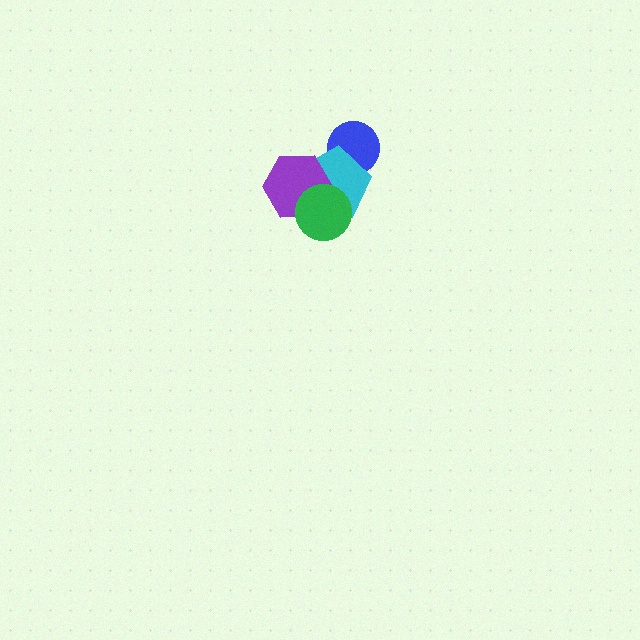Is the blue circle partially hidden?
Yes, it is partially covered by another shape.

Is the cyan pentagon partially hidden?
Yes, it is partially covered by another shape.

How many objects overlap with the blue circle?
1 object overlaps with the blue circle.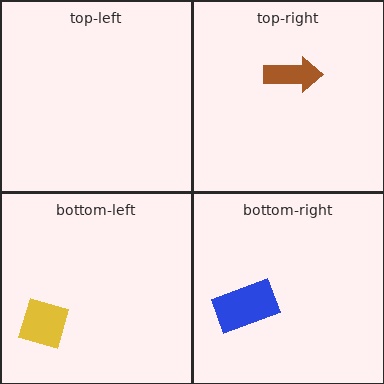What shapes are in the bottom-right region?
The blue rectangle.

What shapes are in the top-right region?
The brown arrow.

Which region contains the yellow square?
The bottom-left region.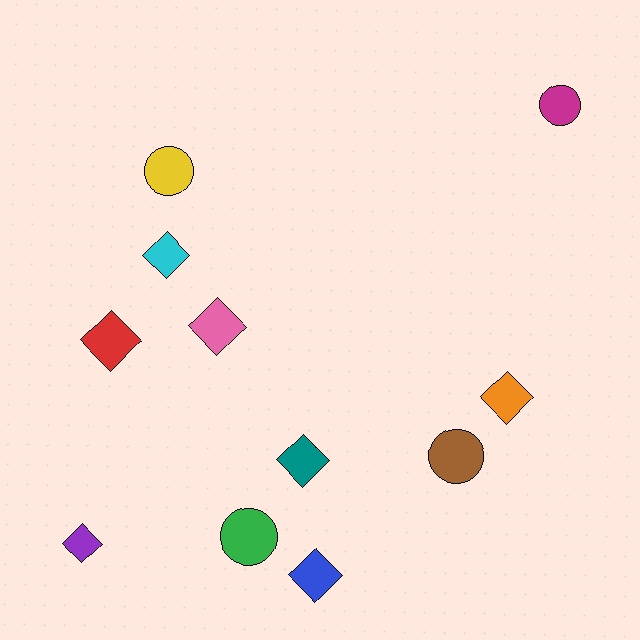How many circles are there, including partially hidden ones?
There are 4 circles.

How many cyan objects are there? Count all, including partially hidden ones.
There is 1 cyan object.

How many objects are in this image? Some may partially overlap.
There are 11 objects.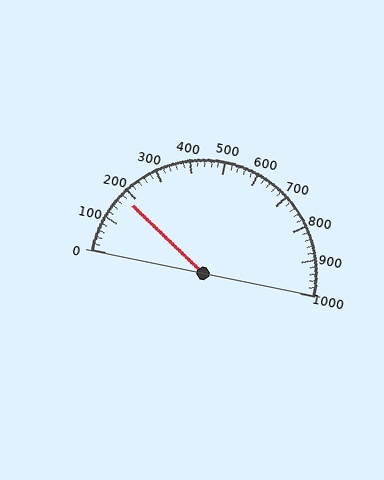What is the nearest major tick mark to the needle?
The nearest major tick mark is 200.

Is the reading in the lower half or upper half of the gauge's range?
The reading is in the lower half of the range (0 to 1000).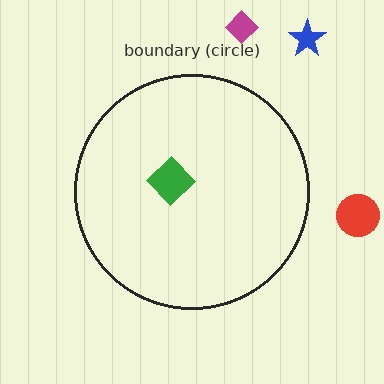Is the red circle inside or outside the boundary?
Outside.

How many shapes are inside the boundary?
1 inside, 3 outside.